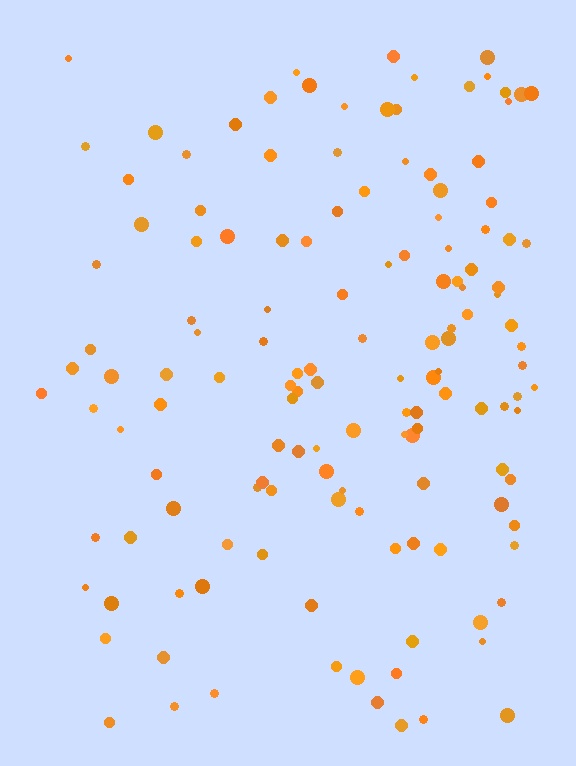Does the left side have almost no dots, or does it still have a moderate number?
Still a moderate number, just noticeably fewer than the right.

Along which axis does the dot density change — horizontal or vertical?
Horizontal.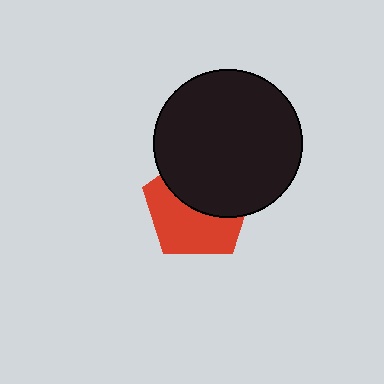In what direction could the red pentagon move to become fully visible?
The red pentagon could move down. That would shift it out from behind the black circle entirely.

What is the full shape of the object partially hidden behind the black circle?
The partially hidden object is a red pentagon.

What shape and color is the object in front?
The object in front is a black circle.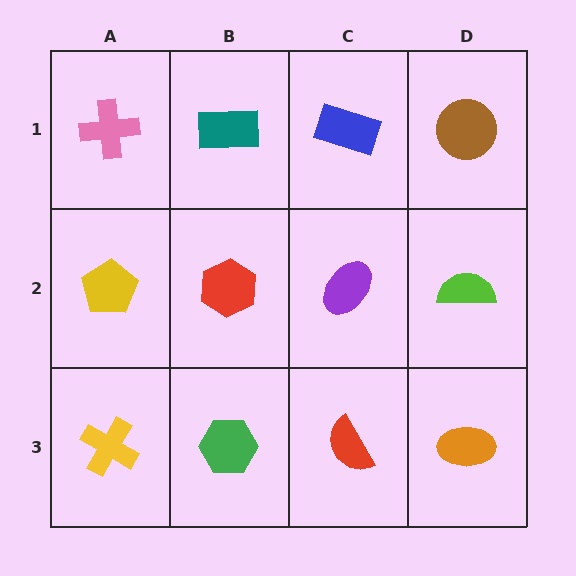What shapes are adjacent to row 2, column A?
A pink cross (row 1, column A), a yellow cross (row 3, column A), a red hexagon (row 2, column B).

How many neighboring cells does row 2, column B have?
4.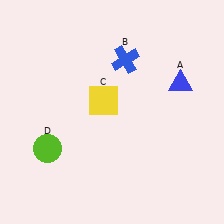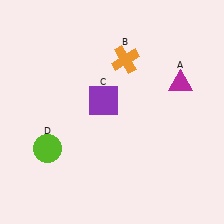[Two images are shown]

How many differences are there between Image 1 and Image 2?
There are 3 differences between the two images.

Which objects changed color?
A changed from blue to magenta. B changed from blue to orange. C changed from yellow to purple.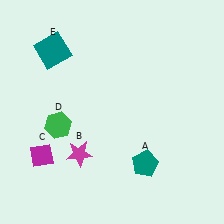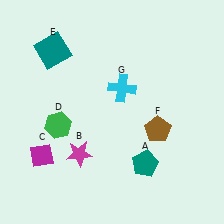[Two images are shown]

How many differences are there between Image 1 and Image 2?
There are 2 differences between the two images.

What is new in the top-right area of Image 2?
A cyan cross (G) was added in the top-right area of Image 2.